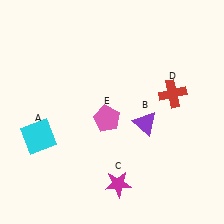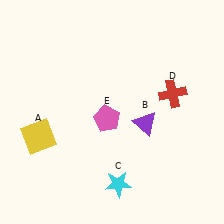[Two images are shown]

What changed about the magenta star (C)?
In Image 1, C is magenta. In Image 2, it changed to cyan.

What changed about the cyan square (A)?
In Image 1, A is cyan. In Image 2, it changed to yellow.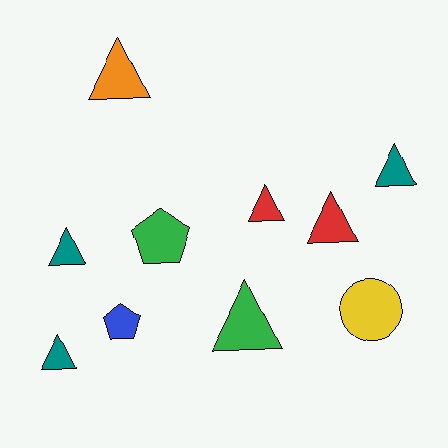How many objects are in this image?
There are 10 objects.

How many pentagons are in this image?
There are 2 pentagons.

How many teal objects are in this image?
There are 3 teal objects.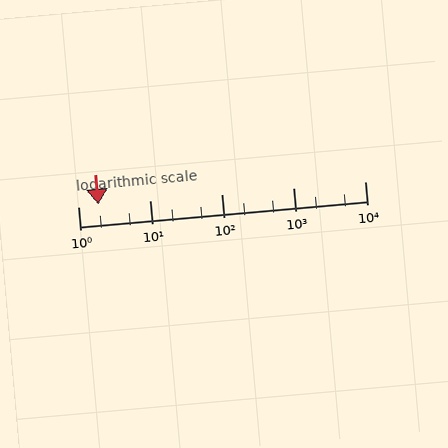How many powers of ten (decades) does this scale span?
The scale spans 4 decades, from 1 to 10000.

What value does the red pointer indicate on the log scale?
The pointer indicates approximately 1.9.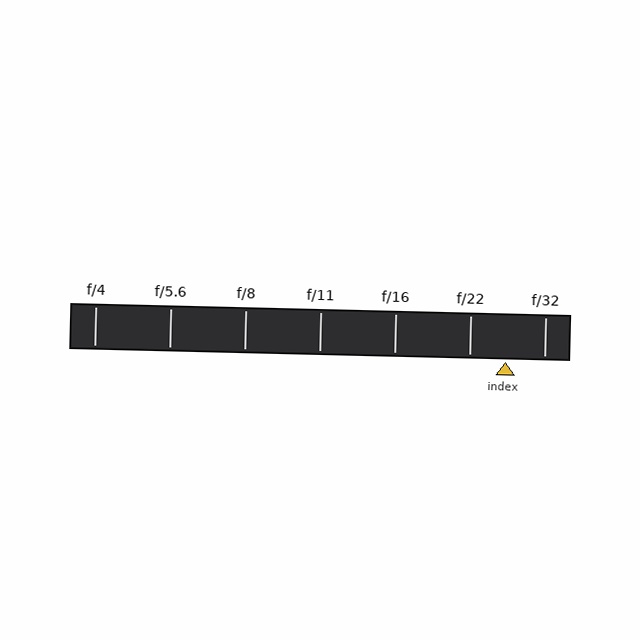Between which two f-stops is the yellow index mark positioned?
The index mark is between f/22 and f/32.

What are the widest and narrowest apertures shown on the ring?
The widest aperture shown is f/4 and the narrowest is f/32.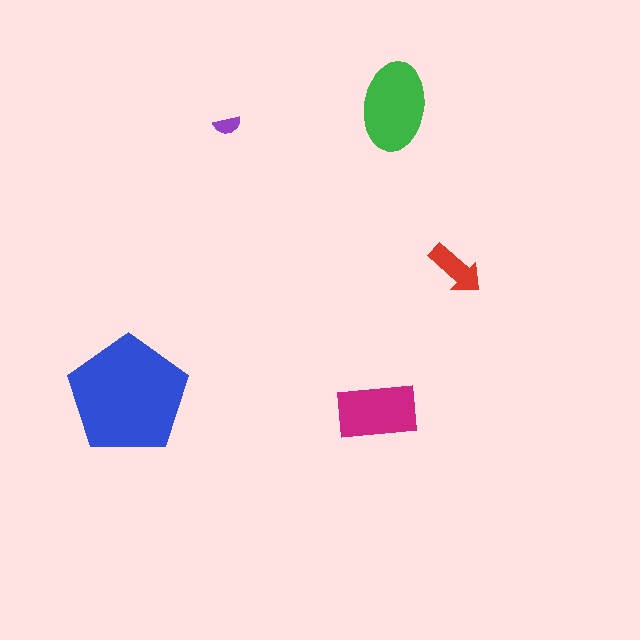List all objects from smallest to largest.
The purple semicircle, the red arrow, the magenta rectangle, the green ellipse, the blue pentagon.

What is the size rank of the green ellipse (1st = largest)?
2nd.